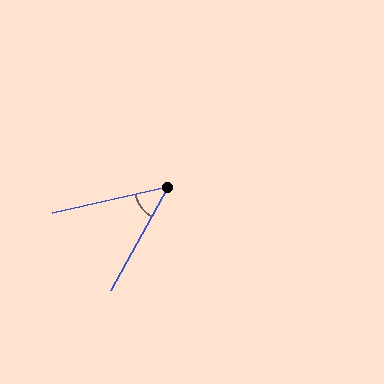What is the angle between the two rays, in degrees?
Approximately 49 degrees.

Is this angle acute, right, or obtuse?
It is acute.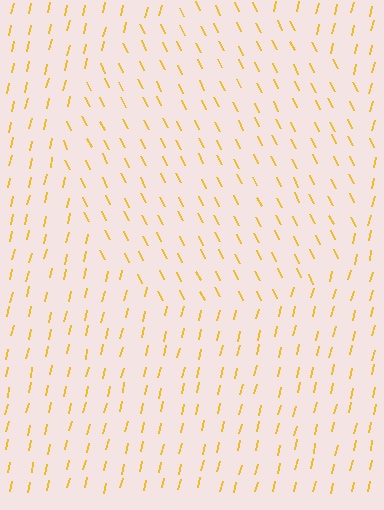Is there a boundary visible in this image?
Yes, there is a texture boundary formed by a change in line orientation.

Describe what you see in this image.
The image is filled with small yellow line segments. A circle region in the image has lines oriented differently from the surrounding lines, creating a visible texture boundary.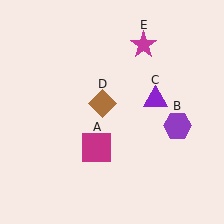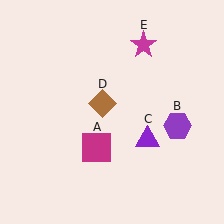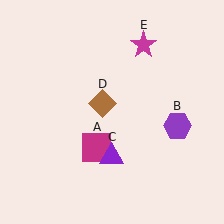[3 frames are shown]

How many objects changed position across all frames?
1 object changed position: purple triangle (object C).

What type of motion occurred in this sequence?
The purple triangle (object C) rotated clockwise around the center of the scene.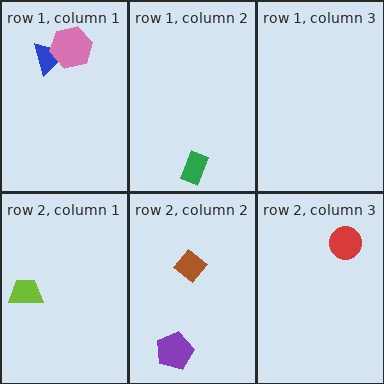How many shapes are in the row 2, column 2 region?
2.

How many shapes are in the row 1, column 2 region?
1.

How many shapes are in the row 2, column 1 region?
1.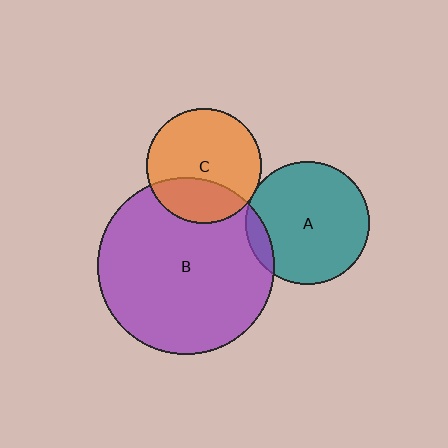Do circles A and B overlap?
Yes.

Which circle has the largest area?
Circle B (purple).